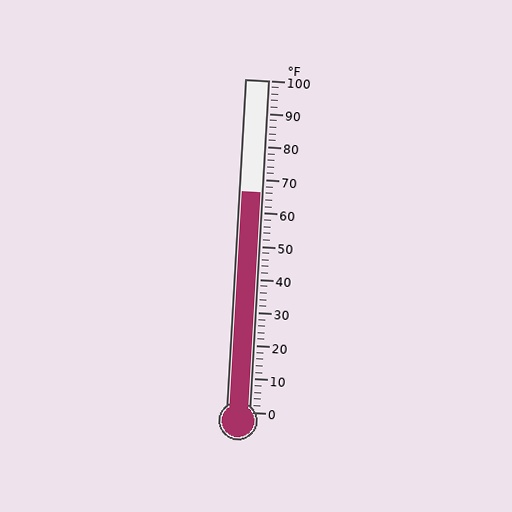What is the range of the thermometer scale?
The thermometer scale ranges from 0°F to 100°F.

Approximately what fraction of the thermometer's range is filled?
The thermometer is filled to approximately 65% of its range.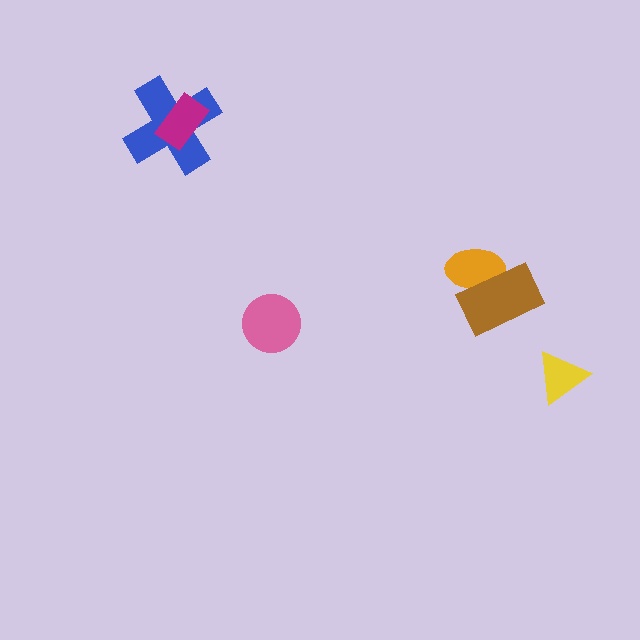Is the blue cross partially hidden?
Yes, it is partially covered by another shape.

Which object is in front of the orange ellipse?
The brown rectangle is in front of the orange ellipse.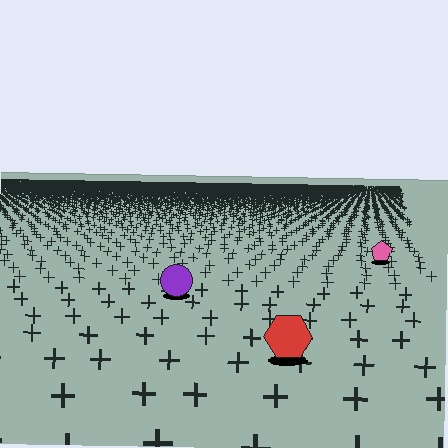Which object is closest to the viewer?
The red hexagon is closest. The texture marks near it are larger and more spread out.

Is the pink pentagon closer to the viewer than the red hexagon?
No. The red hexagon is closer — you can tell from the texture gradient: the ground texture is coarser near it.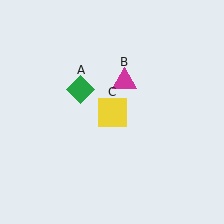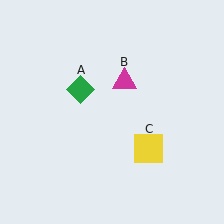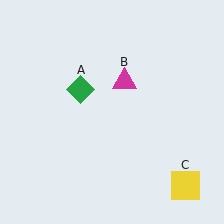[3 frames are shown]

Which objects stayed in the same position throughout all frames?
Green diamond (object A) and magenta triangle (object B) remained stationary.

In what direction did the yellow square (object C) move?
The yellow square (object C) moved down and to the right.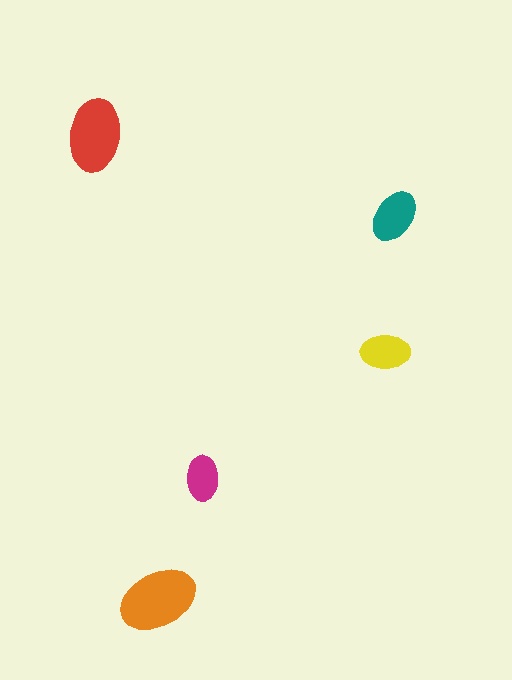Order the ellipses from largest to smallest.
the orange one, the red one, the teal one, the yellow one, the magenta one.